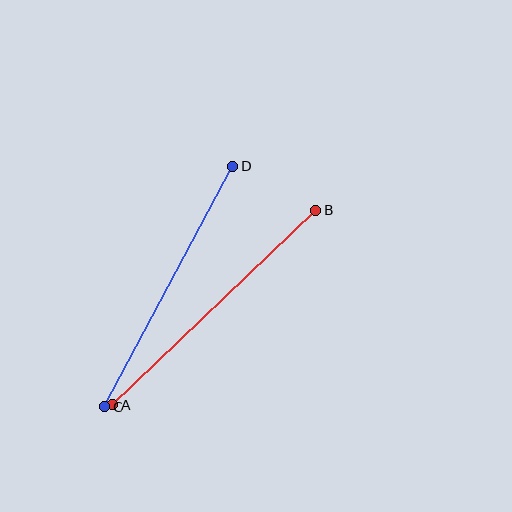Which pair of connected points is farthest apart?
Points A and B are farthest apart.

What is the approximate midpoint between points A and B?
The midpoint is at approximately (214, 308) pixels.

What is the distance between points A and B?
The distance is approximately 281 pixels.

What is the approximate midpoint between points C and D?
The midpoint is at approximately (169, 287) pixels.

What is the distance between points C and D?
The distance is approximately 273 pixels.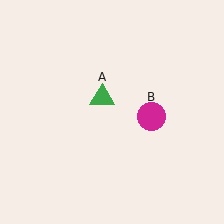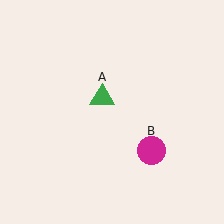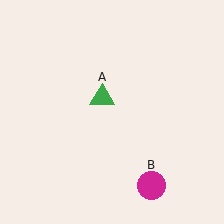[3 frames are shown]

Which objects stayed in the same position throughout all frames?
Green triangle (object A) remained stationary.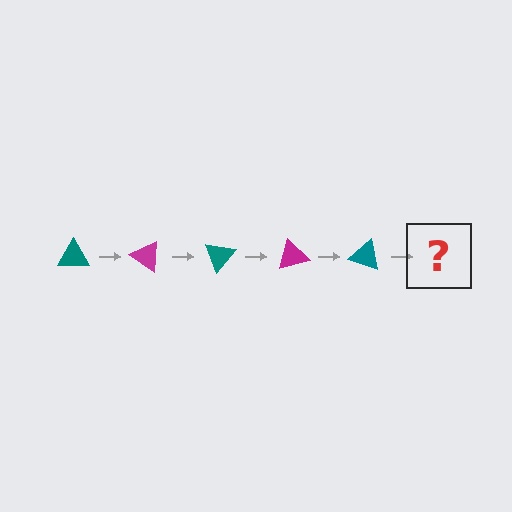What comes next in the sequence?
The next element should be a magenta triangle, rotated 175 degrees from the start.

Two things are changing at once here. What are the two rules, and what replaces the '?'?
The two rules are that it rotates 35 degrees each step and the color cycles through teal and magenta. The '?' should be a magenta triangle, rotated 175 degrees from the start.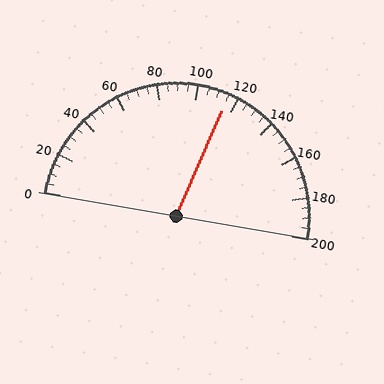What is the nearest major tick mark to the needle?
The nearest major tick mark is 120.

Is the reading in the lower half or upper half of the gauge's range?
The reading is in the upper half of the range (0 to 200).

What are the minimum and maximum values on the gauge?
The gauge ranges from 0 to 200.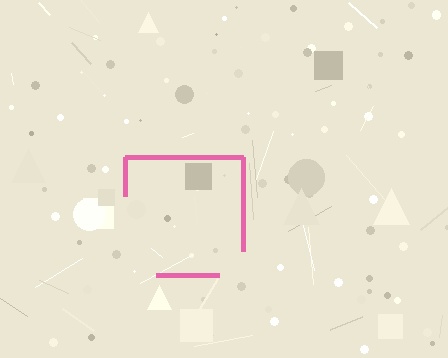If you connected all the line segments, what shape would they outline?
They would outline a square.